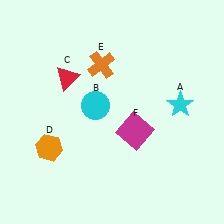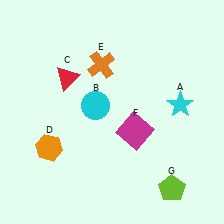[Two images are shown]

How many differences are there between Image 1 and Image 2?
There is 1 difference between the two images.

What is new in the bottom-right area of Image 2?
A lime pentagon (G) was added in the bottom-right area of Image 2.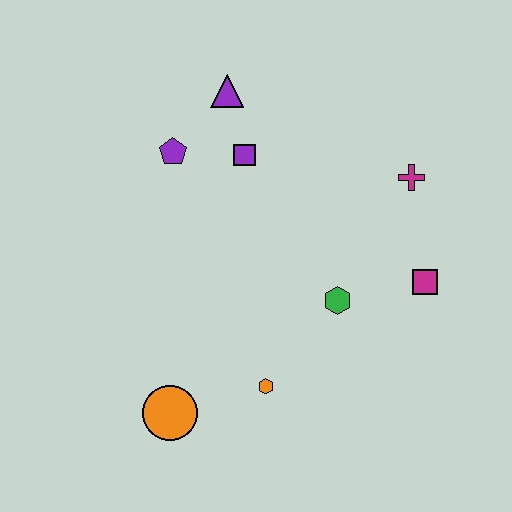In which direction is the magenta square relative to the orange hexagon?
The magenta square is to the right of the orange hexagon.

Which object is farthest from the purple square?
The orange circle is farthest from the purple square.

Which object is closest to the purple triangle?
The purple square is closest to the purple triangle.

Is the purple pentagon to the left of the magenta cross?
Yes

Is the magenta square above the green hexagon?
Yes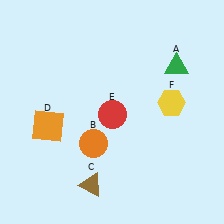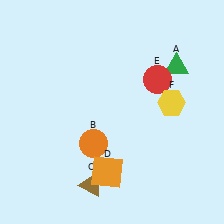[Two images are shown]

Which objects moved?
The objects that moved are: the orange square (D), the red circle (E).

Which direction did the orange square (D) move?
The orange square (D) moved right.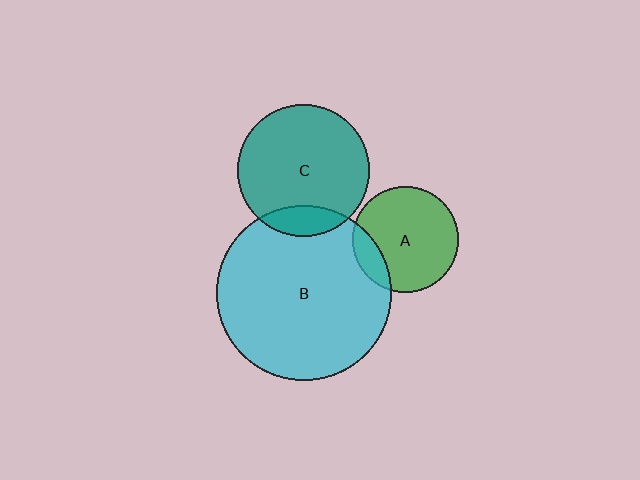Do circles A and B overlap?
Yes.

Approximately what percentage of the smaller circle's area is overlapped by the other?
Approximately 15%.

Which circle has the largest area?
Circle B (cyan).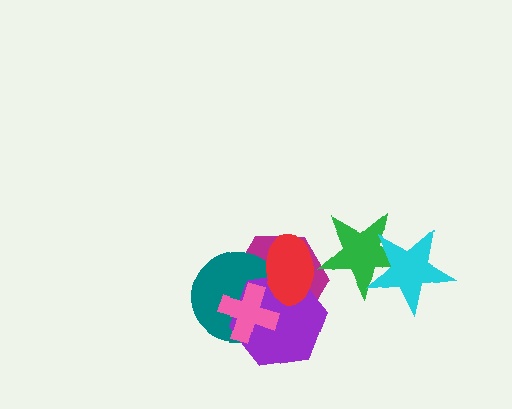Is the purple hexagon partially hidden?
Yes, it is partially covered by another shape.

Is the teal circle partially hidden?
Yes, it is partially covered by another shape.